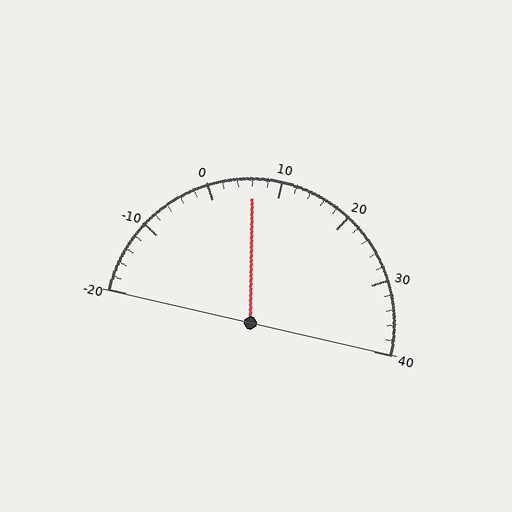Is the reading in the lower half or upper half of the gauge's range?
The reading is in the lower half of the range (-20 to 40).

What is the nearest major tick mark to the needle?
The nearest major tick mark is 10.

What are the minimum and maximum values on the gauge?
The gauge ranges from -20 to 40.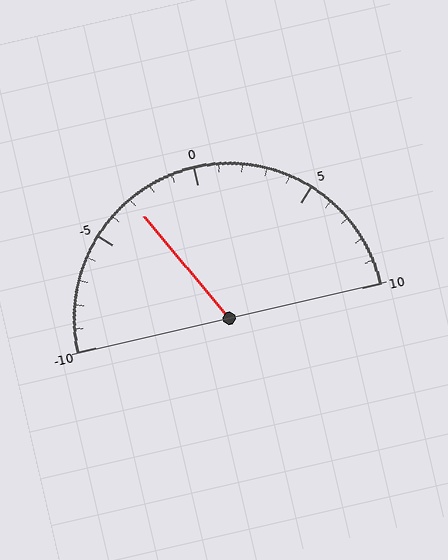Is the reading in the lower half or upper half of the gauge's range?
The reading is in the lower half of the range (-10 to 10).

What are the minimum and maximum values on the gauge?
The gauge ranges from -10 to 10.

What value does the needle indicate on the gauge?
The needle indicates approximately -3.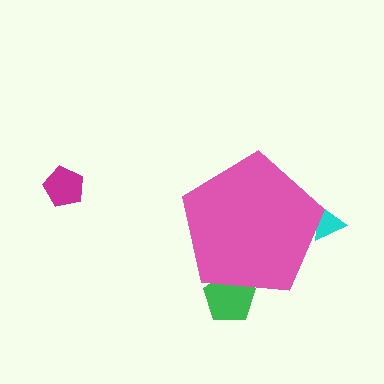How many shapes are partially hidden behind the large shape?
2 shapes are partially hidden.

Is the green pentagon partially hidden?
Yes, the green pentagon is partially hidden behind the pink pentagon.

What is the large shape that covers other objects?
A pink pentagon.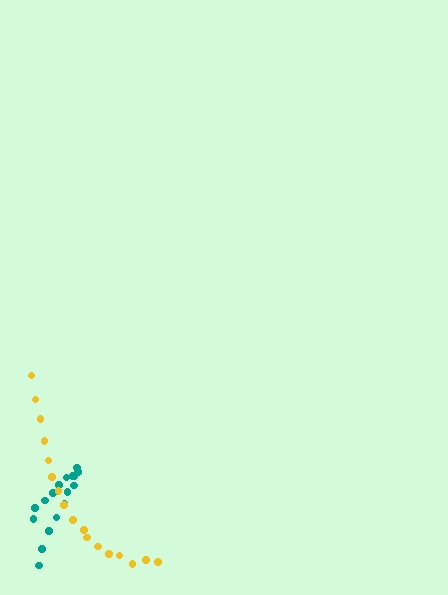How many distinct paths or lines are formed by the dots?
There are 2 distinct paths.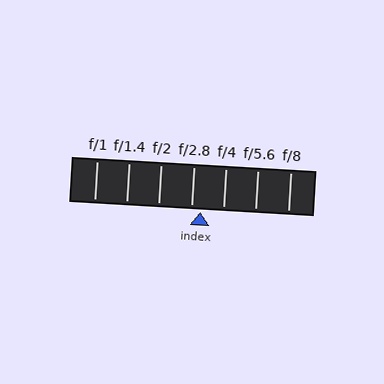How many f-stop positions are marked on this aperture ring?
There are 7 f-stop positions marked.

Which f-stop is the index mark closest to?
The index mark is closest to f/2.8.